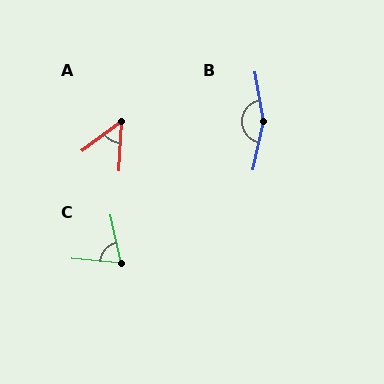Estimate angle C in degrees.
Approximately 73 degrees.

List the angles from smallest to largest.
A (50°), C (73°), B (158°).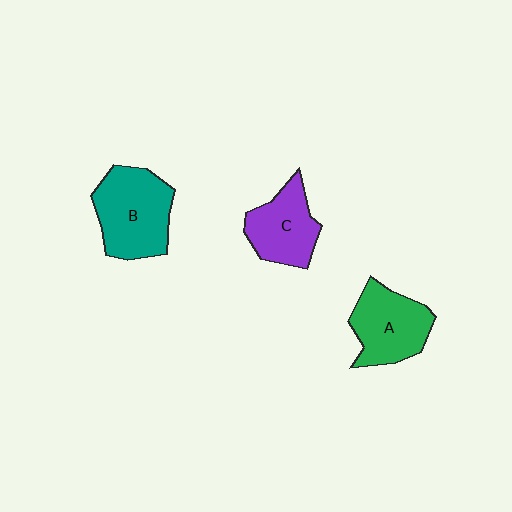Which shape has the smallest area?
Shape C (purple).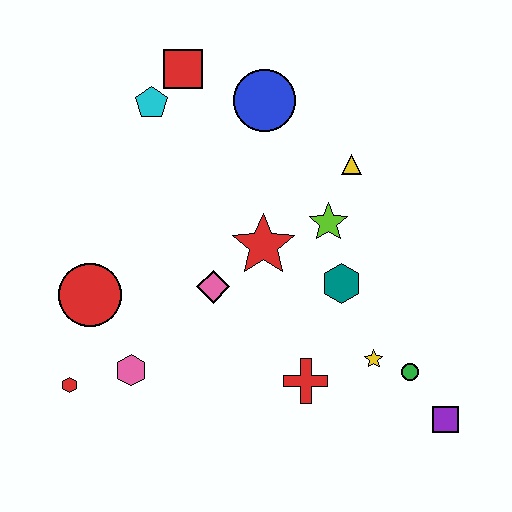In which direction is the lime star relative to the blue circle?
The lime star is below the blue circle.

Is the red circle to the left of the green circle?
Yes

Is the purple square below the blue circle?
Yes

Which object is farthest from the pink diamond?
The purple square is farthest from the pink diamond.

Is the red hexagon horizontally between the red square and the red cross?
No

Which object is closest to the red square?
The cyan pentagon is closest to the red square.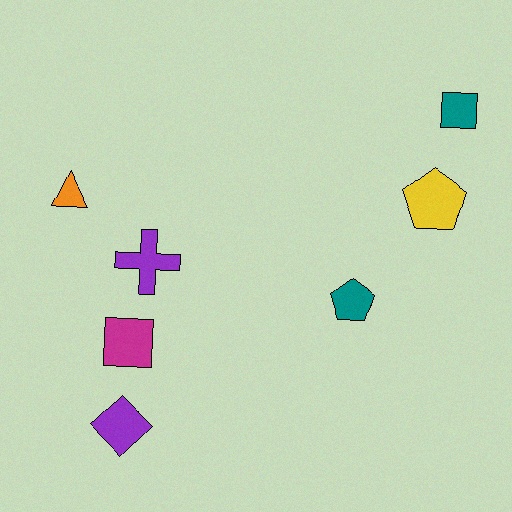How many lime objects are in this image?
There are no lime objects.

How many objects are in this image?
There are 7 objects.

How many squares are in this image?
There are 2 squares.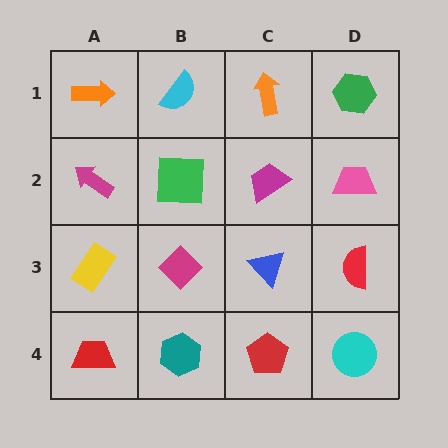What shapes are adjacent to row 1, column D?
A pink trapezoid (row 2, column D), an orange arrow (row 1, column C).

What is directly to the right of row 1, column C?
A green hexagon.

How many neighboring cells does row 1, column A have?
2.